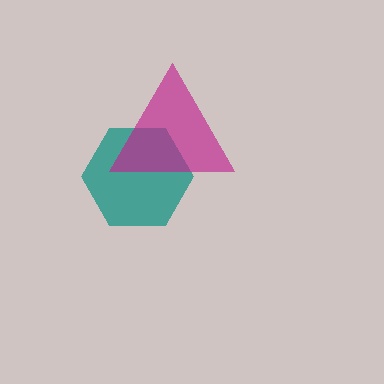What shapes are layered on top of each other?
The layered shapes are: a teal hexagon, a magenta triangle.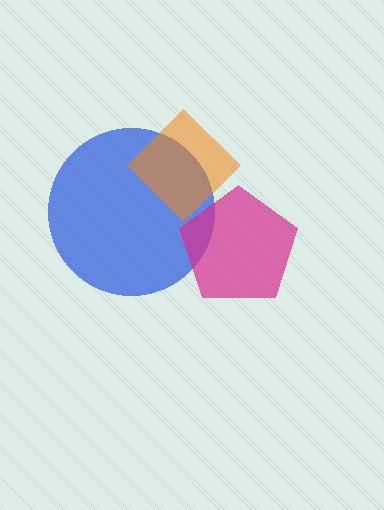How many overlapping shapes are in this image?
There are 3 overlapping shapes in the image.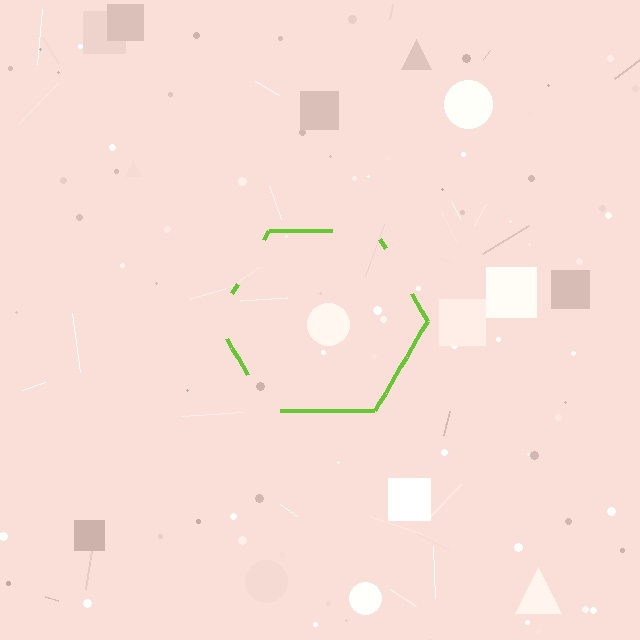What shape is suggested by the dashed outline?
The dashed outline suggests a hexagon.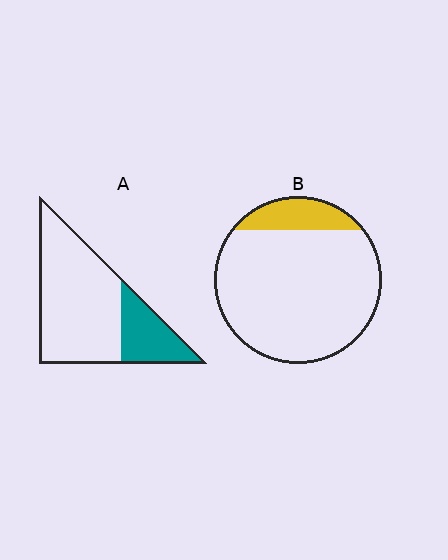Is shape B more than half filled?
No.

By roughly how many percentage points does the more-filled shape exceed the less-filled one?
By roughly 10 percentage points (A over B).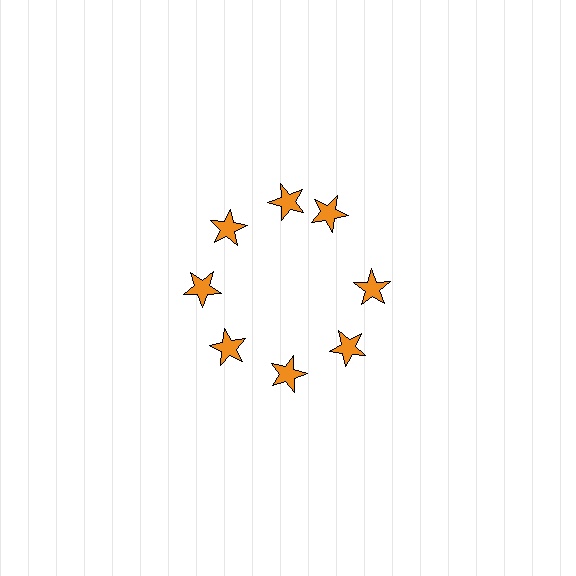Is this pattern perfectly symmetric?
No. The 8 orange stars are arranged in a ring, but one element near the 2 o'clock position is rotated out of alignment along the ring, breaking the 8-fold rotational symmetry.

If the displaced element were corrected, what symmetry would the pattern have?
It would have 8-fold rotational symmetry — the pattern would map onto itself every 45 degrees.